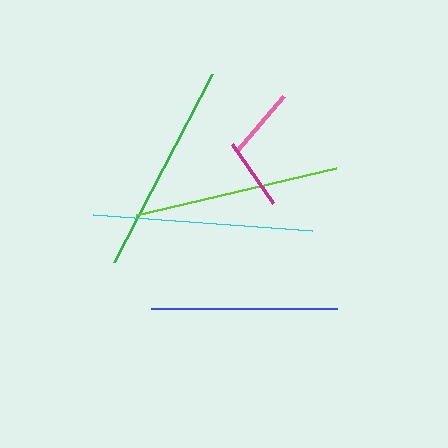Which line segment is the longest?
The cyan line is the longest at approximately 219 pixels.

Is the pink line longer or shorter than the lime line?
The lime line is longer than the pink line.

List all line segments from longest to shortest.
From longest to shortest: cyan, green, lime, blue, magenta, pink.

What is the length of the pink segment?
The pink segment is approximately 72 pixels long.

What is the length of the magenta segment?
The magenta segment is approximately 72 pixels long.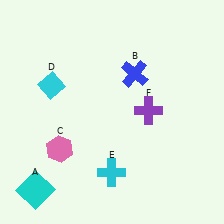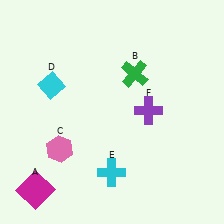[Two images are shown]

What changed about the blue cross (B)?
In Image 1, B is blue. In Image 2, it changed to green.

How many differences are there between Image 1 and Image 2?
There are 2 differences between the two images.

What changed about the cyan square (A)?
In Image 1, A is cyan. In Image 2, it changed to magenta.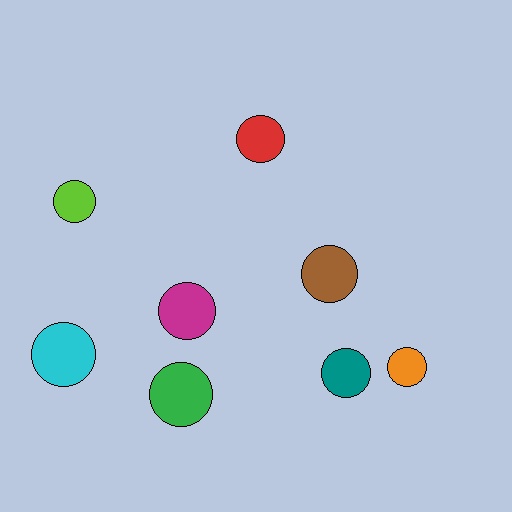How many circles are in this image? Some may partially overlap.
There are 8 circles.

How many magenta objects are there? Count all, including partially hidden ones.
There is 1 magenta object.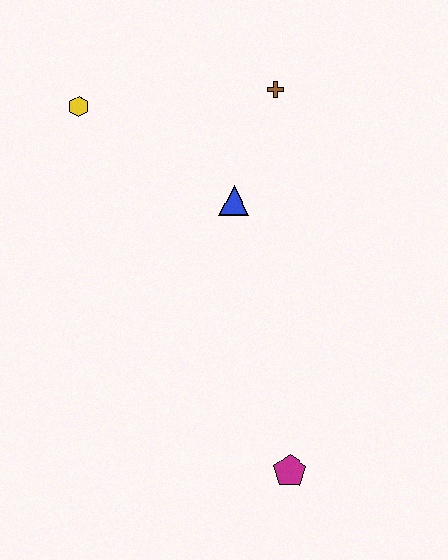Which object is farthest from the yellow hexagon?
The magenta pentagon is farthest from the yellow hexagon.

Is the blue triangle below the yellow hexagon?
Yes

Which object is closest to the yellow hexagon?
The blue triangle is closest to the yellow hexagon.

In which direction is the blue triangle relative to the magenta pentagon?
The blue triangle is above the magenta pentagon.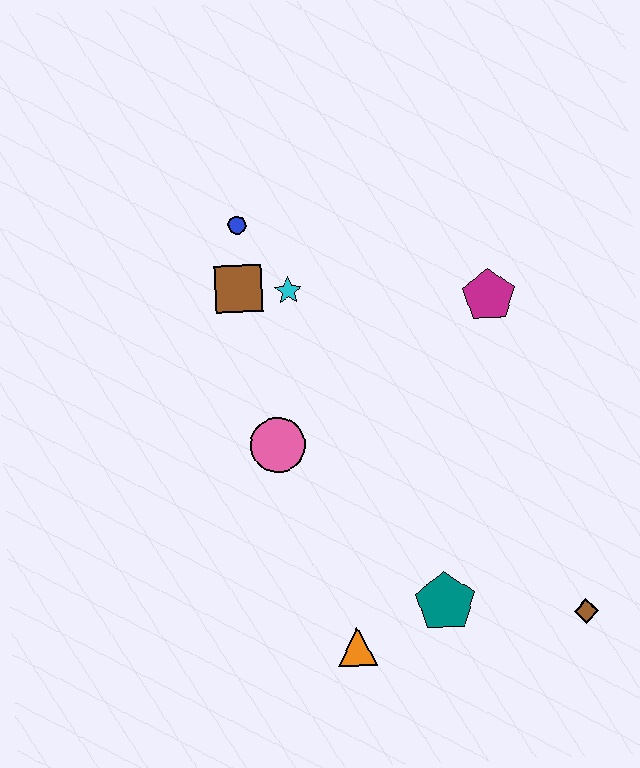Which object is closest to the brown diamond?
The teal pentagon is closest to the brown diamond.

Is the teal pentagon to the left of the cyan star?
No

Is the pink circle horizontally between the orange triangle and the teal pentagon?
No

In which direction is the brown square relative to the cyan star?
The brown square is to the left of the cyan star.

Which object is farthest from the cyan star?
The brown diamond is farthest from the cyan star.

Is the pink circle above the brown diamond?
Yes